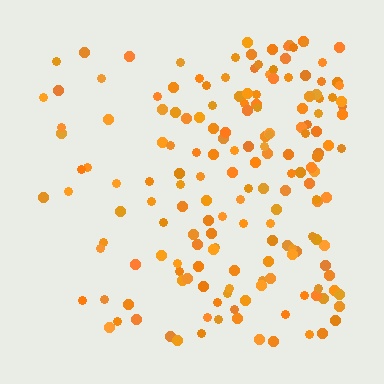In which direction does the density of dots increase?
From left to right, with the right side densest.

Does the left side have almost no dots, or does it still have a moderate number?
Still a moderate number, just noticeably fewer than the right.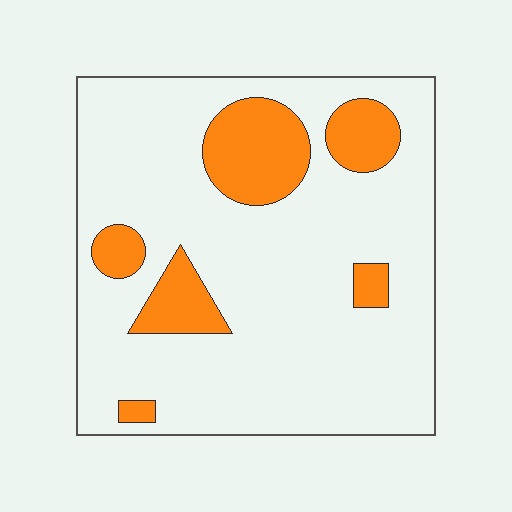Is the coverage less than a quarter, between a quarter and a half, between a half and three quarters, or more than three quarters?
Less than a quarter.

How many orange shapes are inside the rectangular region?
6.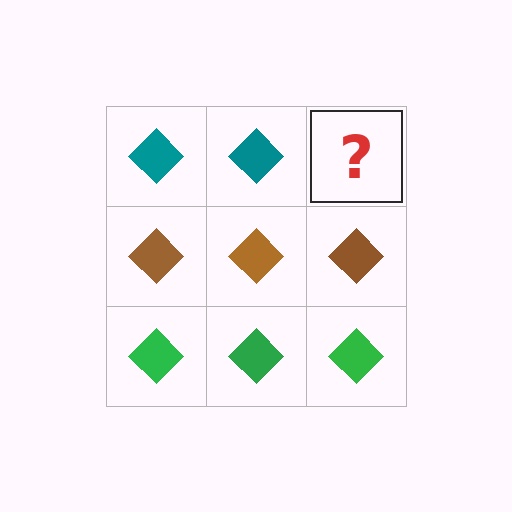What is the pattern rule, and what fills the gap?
The rule is that each row has a consistent color. The gap should be filled with a teal diamond.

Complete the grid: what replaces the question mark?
The question mark should be replaced with a teal diamond.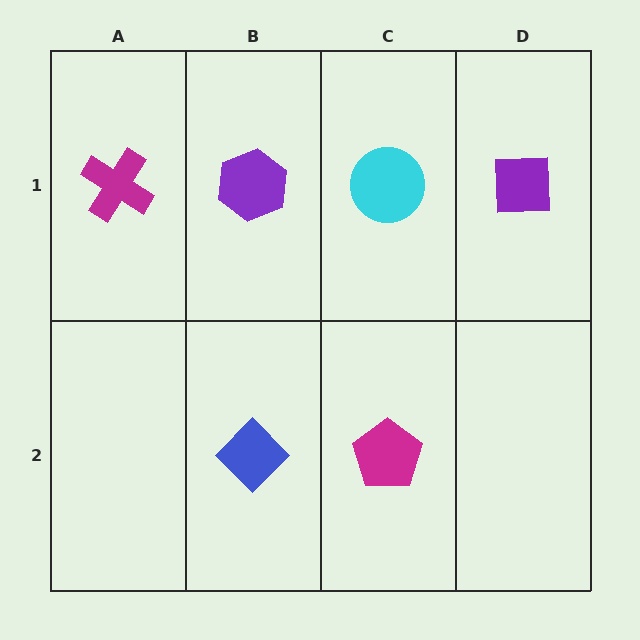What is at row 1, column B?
A purple hexagon.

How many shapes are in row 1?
4 shapes.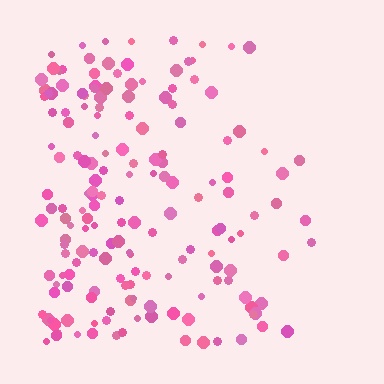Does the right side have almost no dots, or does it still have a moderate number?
Still a moderate number, just noticeably fewer than the left.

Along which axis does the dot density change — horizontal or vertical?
Horizontal.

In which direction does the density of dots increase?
From right to left, with the left side densest.